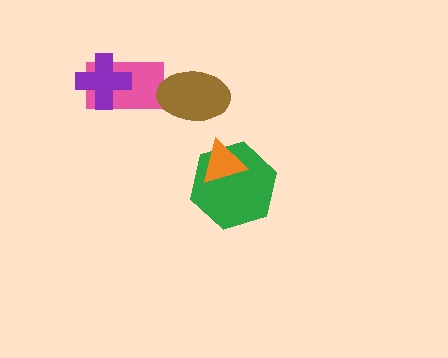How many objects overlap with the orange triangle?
1 object overlaps with the orange triangle.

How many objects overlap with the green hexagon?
1 object overlaps with the green hexagon.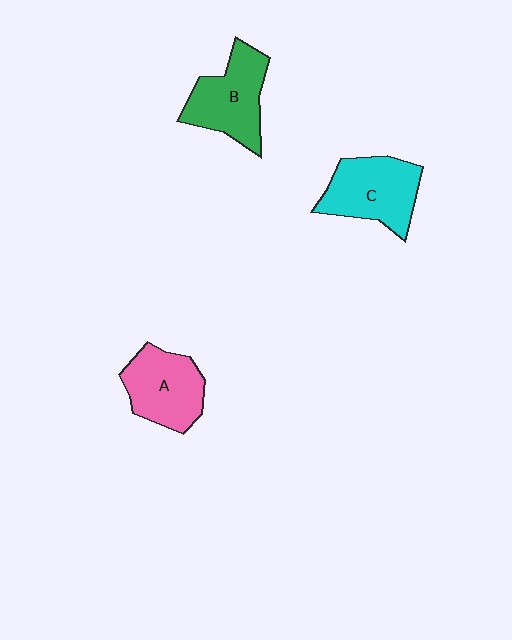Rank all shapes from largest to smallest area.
From largest to smallest: C (cyan), B (green), A (pink).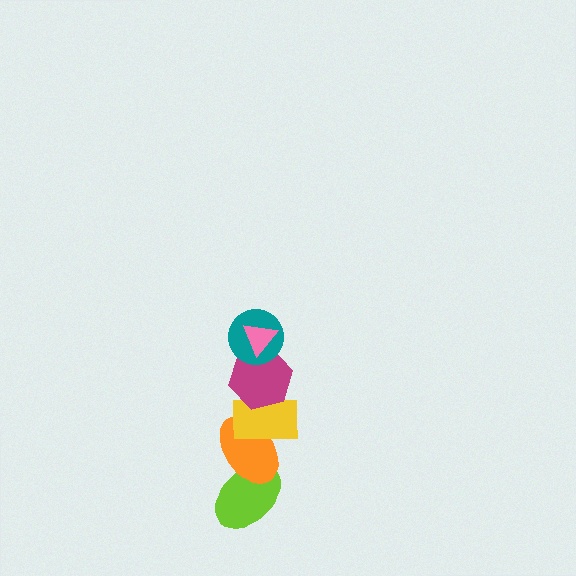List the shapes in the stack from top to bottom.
From top to bottom: the pink triangle, the teal circle, the magenta hexagon, the yellow rectangle, the orange ellipse, the lime ellipse.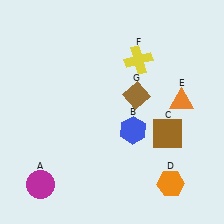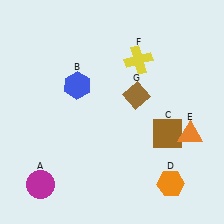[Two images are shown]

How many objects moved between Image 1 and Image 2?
2 objects moved between the two images.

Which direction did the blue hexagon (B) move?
The blue hexagon (B) moved left.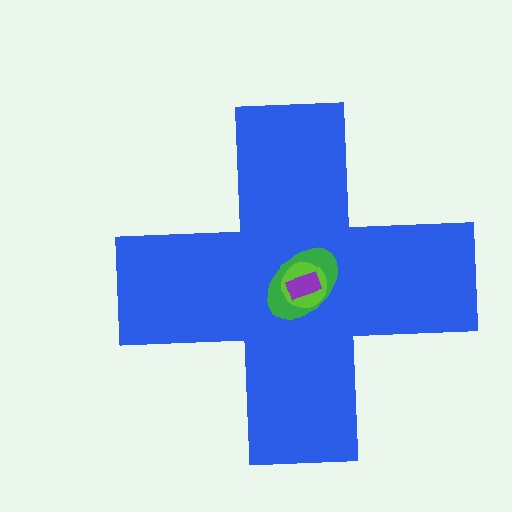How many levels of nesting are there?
4.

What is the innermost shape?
The purple rectangle.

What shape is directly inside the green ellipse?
The lime circle.